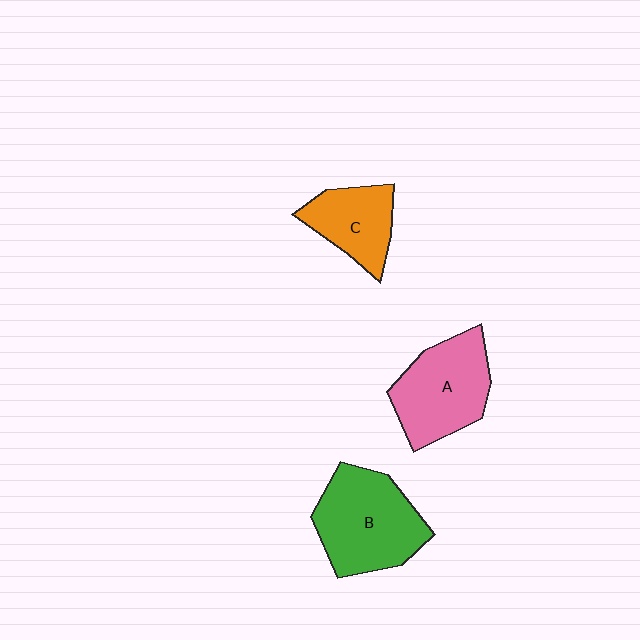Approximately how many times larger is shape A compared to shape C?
Approximately 1.5 times.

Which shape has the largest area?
Shape B (green).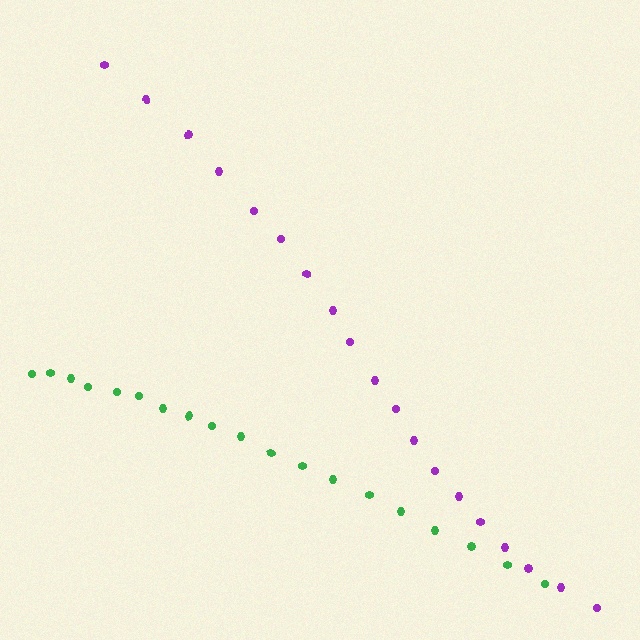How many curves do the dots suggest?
There are 2 distinct paths.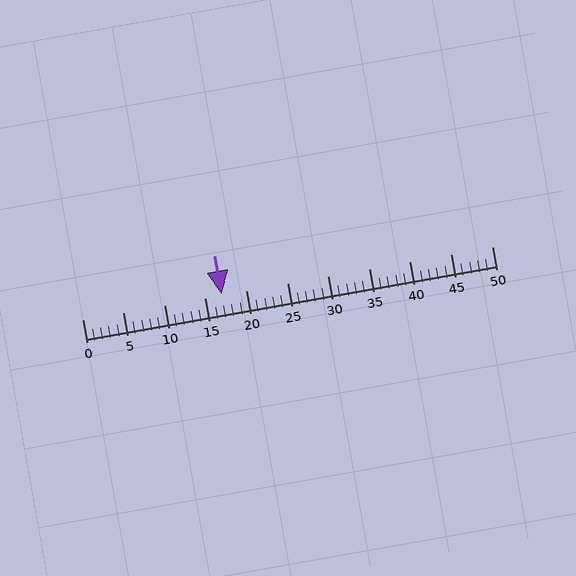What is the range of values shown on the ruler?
The ruler shows values from 0 to 50.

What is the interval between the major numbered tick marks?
The major tick marks are spaced 5 units apart.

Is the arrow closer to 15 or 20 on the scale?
The arrow is closer to 15.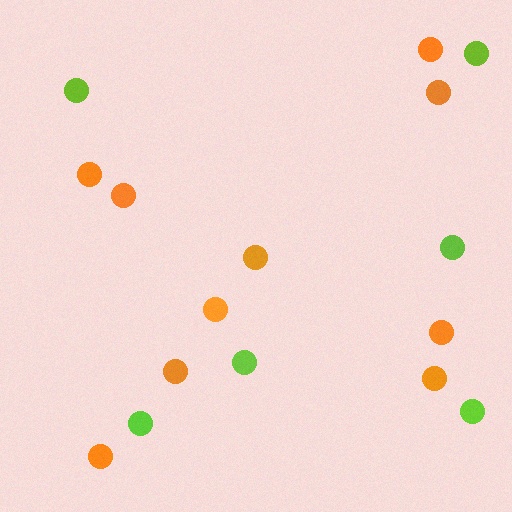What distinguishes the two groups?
There are 2 groups: one group of lime circles (6) and one group of orange circles (10).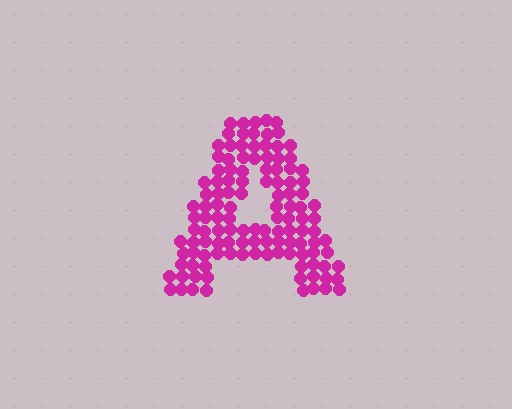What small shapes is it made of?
It is made of small circles.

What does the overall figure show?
The overall figure shows the letter A.